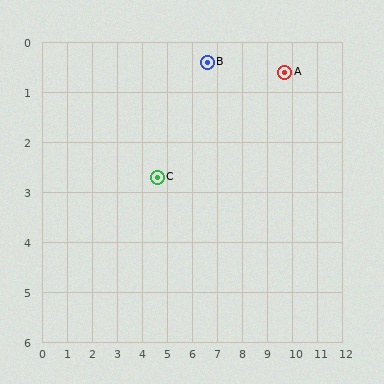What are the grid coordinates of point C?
Point C is at approximately (4.6, 2.7).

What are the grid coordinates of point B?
Point B is at approximately (6.6, 0.4).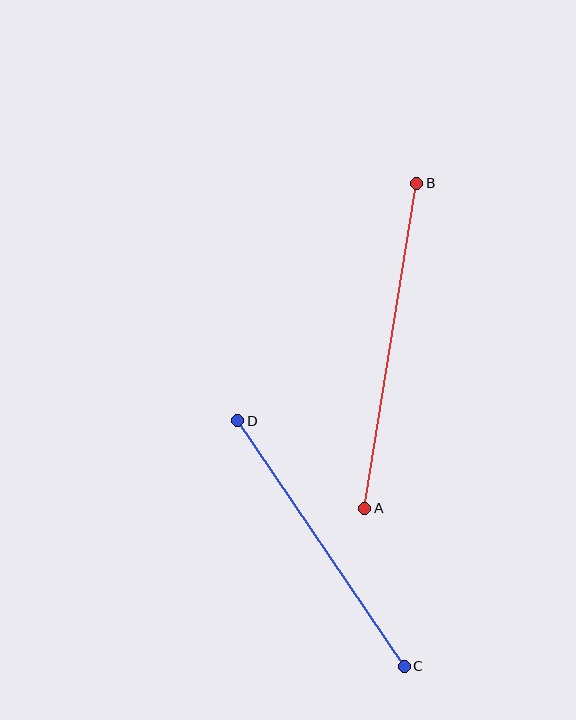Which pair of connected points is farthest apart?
Points A and B are farthest apart.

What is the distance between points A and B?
The distance is approximately 329 pixels.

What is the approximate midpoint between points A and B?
The midpoint is at approximately (391, 346) pixels.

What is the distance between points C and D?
The distance is approximately 297 pixels.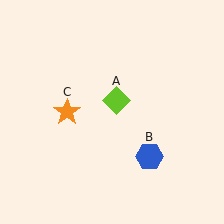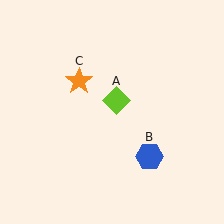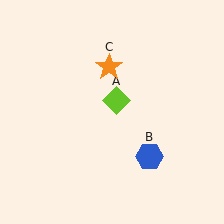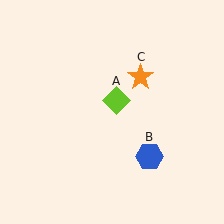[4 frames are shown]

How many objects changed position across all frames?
1 object changed position: orange star (object C).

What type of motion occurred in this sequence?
The orange star (object C) rotated clockwise around the center of the scene.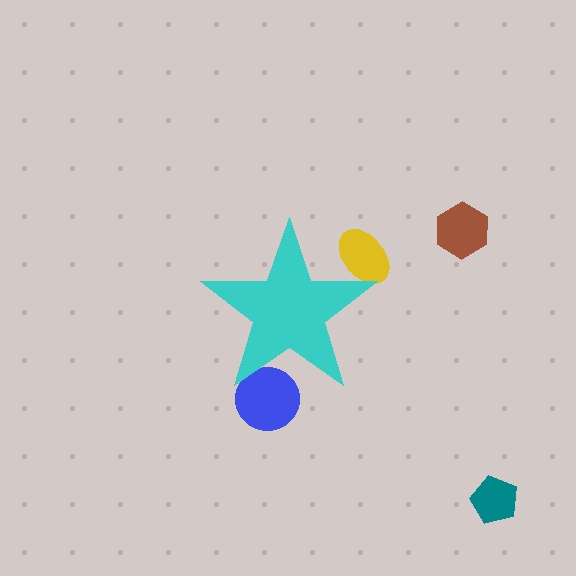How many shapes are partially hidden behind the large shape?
2 shapes are partially hidden.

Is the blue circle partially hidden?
Yes, the blue circle is partially hidden behind the cyan star.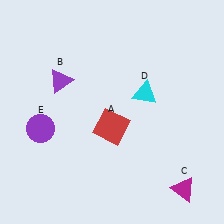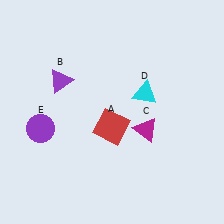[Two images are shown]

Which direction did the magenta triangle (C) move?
The magenta triangle (C) moved up.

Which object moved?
The magenta triangle (C) moved up.